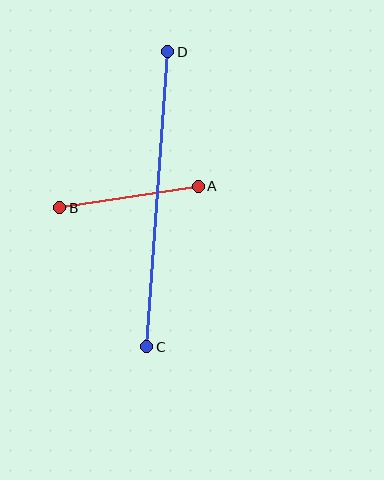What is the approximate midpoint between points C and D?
The midpoint is at approximately (157, 199) pixels.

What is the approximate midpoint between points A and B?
The midpoint is at approximately (129, 197) pixels.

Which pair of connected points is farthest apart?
Points C and D are farthest apart.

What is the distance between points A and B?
The distance is approximately 140 pixels.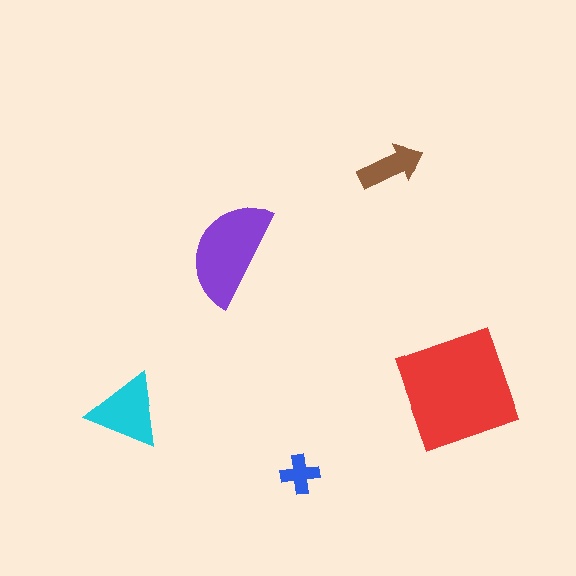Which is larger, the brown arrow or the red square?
The red square.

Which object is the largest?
The red square.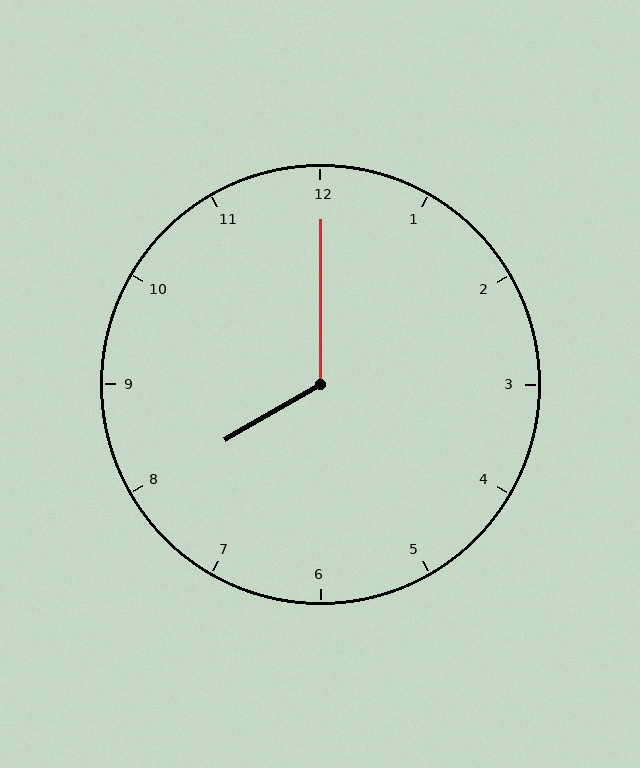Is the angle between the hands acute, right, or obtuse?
It is obtuse.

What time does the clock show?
8:00.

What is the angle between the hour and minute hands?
Approximately 120 degrees.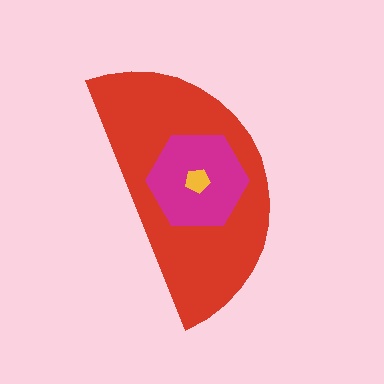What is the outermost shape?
The red semicircle.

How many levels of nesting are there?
3.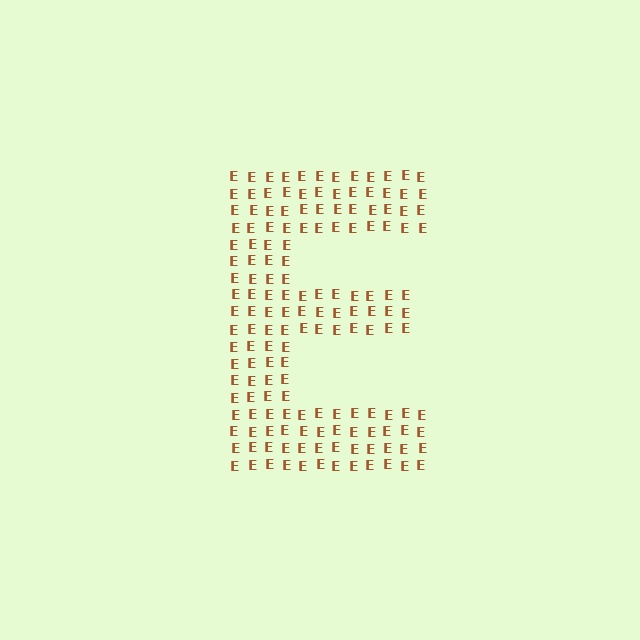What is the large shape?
The large shape is the letter E.